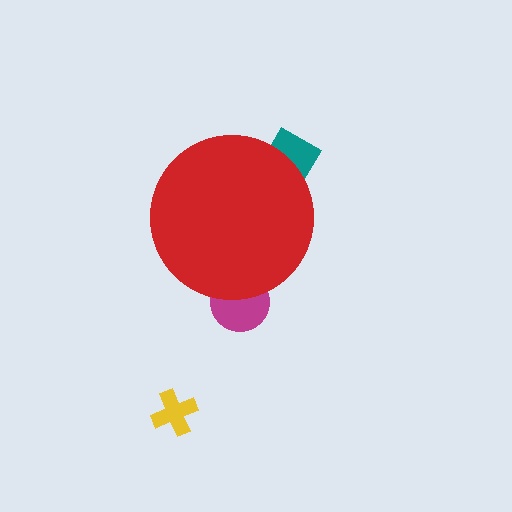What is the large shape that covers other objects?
A red circle.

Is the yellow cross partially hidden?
No, the yellow cross is fully visible.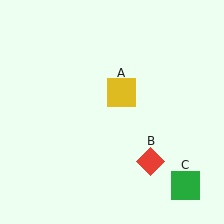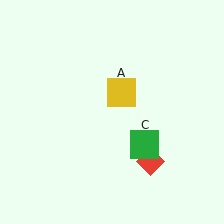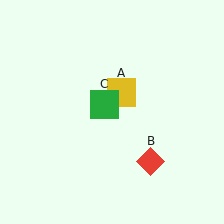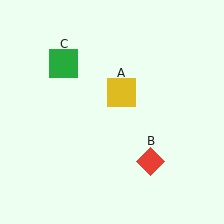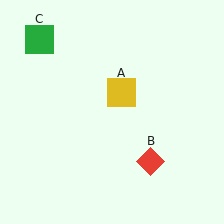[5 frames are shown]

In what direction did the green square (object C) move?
The green square (object C) moved up and to the left.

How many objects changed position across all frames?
1 object changed position: green square (object C).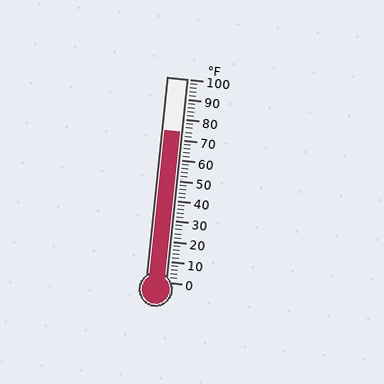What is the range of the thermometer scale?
The thermometer scale ranges from 0°F to 100°F.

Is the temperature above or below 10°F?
The temperature is above 10°F.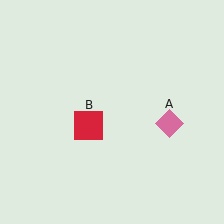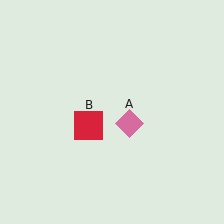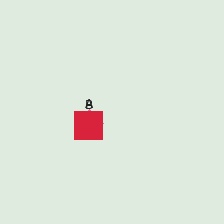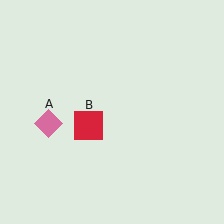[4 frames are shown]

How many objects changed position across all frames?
1 object changed position: pink diamond (object A).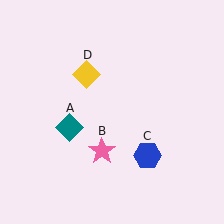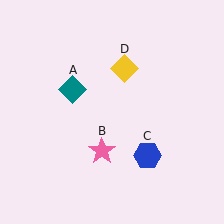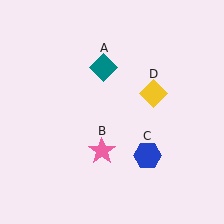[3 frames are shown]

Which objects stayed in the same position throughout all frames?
Pink star (object B) and blue hexagon (object C) remained stationary.